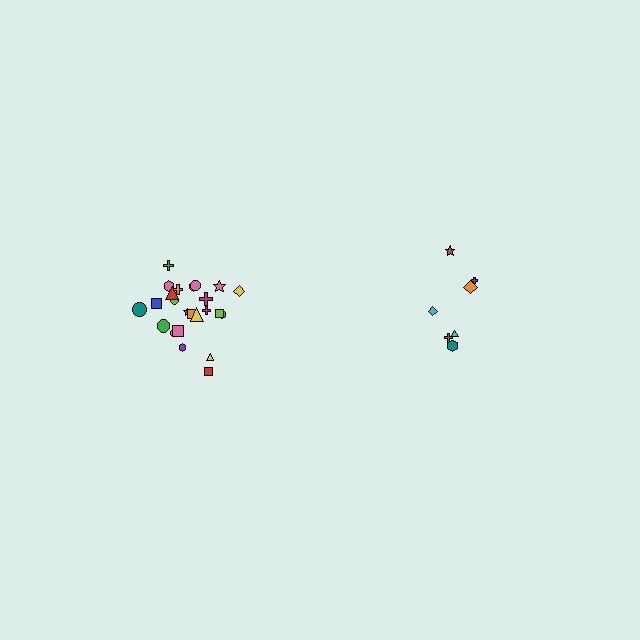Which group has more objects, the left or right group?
The left group.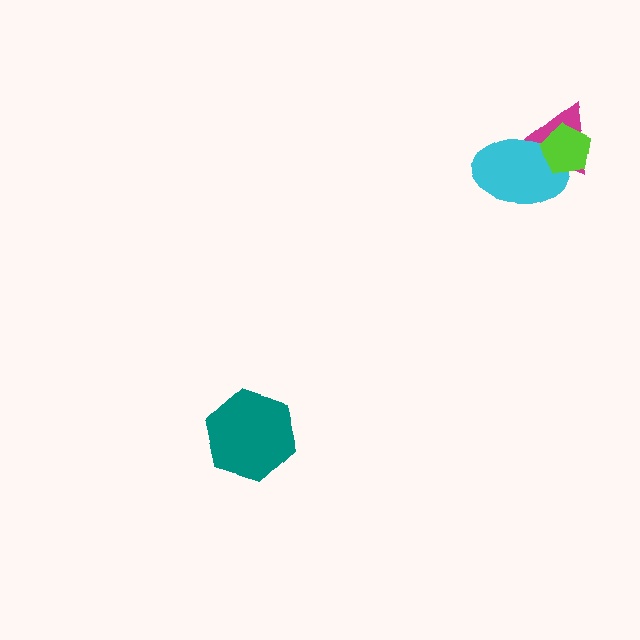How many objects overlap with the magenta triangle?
2 objects overlap with the magenta triangle.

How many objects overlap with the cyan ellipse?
2 objects overlap with the cyan ellipse.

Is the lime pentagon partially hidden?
No, no other shape covers it.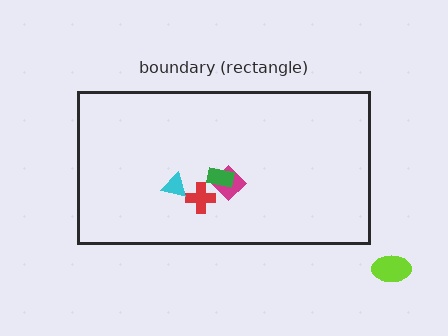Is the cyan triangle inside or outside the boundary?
Inside.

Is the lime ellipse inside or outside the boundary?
Outside.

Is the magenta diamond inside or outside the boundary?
Inside.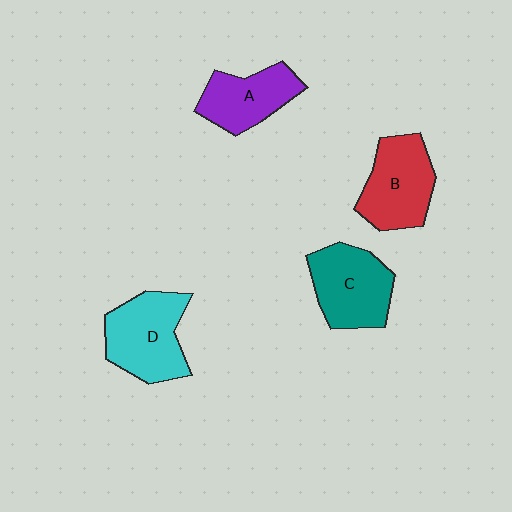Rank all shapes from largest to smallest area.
From largest to smallest: D (cyan), C (teal), B (red), A (purple).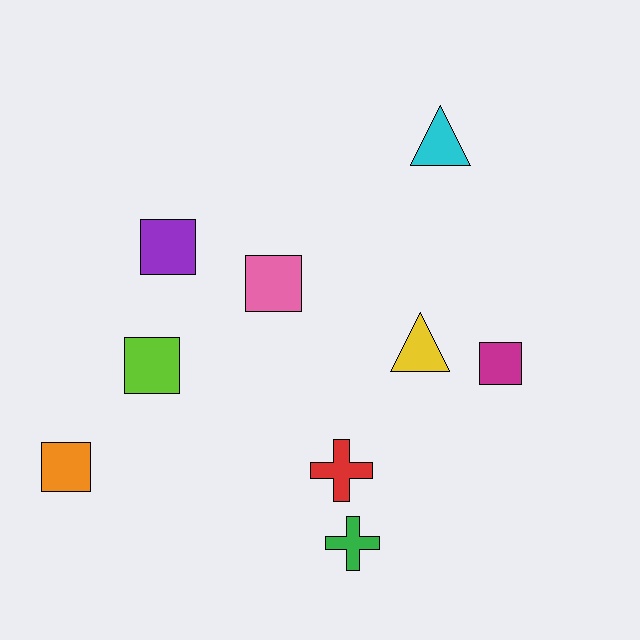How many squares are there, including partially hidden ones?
There are 5 squares.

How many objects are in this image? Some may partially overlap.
There are 9 objects.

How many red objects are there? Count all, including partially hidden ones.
There is 1 red object.